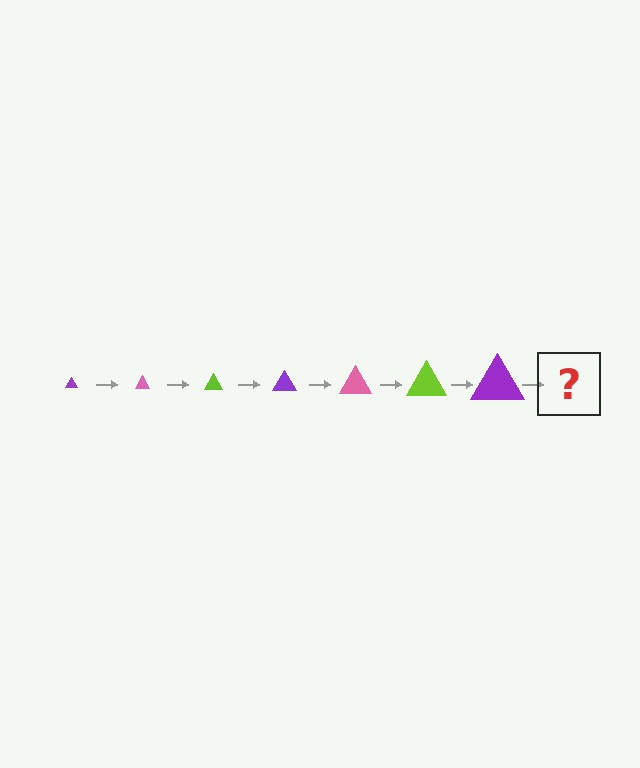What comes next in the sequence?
The next element should be a pink triangle, larger than the previous one.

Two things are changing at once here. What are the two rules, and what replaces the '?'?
The two rules are that the triangle grows larger each step and the color cycles through purple, pink, and lime. The '?' should be a pink triangle, larger than the previous one.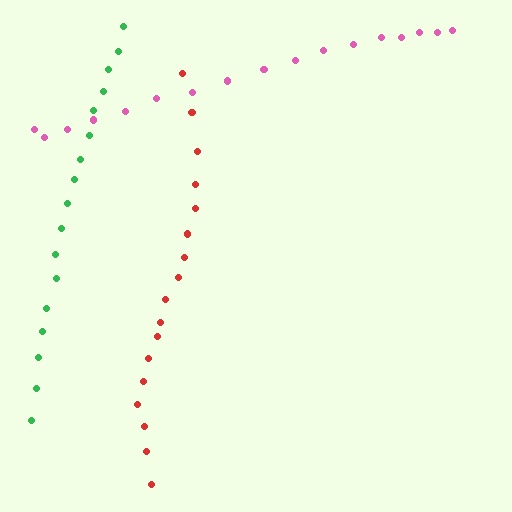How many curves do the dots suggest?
There are 3 distinct paths.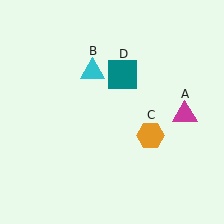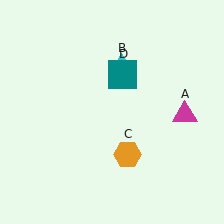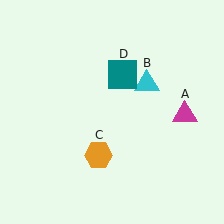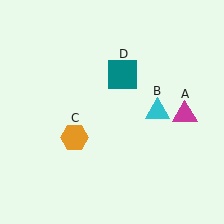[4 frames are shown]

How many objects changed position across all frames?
2 objects changed position: cyan triangle (object B), orange hexagon (object C).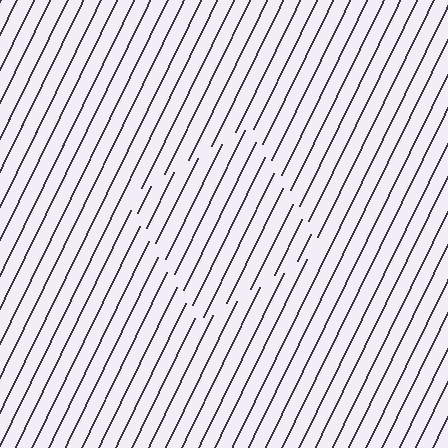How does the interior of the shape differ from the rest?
The interior of the shape contains the same grating, shifted by half a period — the contour is defined by the phase discontinuity where line-ends from the inner and outer gratings abut.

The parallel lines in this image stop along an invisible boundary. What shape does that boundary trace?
An illusory square. The interior of the shape contains the same grating, shifted by half a period — the contour is defined by the phase discontinuity where line-ends from the inner and outer gratings abut.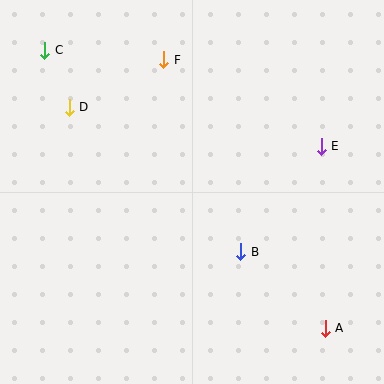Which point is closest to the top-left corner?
Point C is closest to the top-left corner.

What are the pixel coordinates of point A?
Point A is at (325, 328).